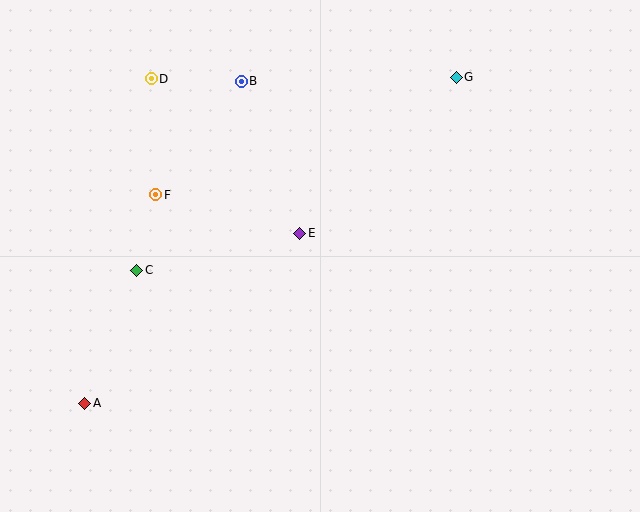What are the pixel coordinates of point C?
Point C is at (137, 270).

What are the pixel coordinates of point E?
Point E is at (300, 233).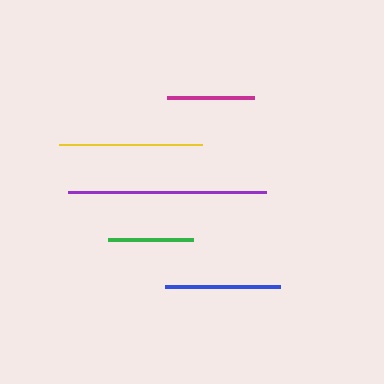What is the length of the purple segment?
The purple segment is approximately 198 pixels long.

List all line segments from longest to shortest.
From longest to shortest: purple, yellow, blue, magenta, green.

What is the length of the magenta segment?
The magenta segment is approximately 87 pixels long.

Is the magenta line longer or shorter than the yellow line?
The yellow line is longer than the magenta line.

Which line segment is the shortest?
The green line is the shortest at approximately 84 pixels.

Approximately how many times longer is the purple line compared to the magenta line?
The purple line is approximately 2.3 times the length of the magenta line.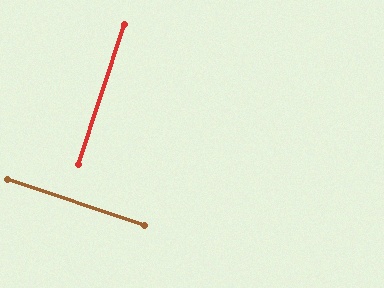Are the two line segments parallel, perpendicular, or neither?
Perpendicular — they meet at approximately 90°.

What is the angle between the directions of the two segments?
Approximately 90 degrees.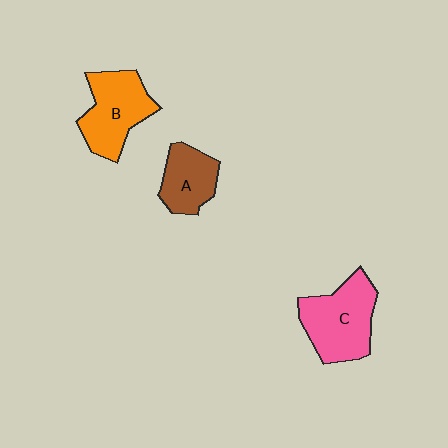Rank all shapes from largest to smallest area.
From largest to smallest: C (pink), B (orange), A (brown).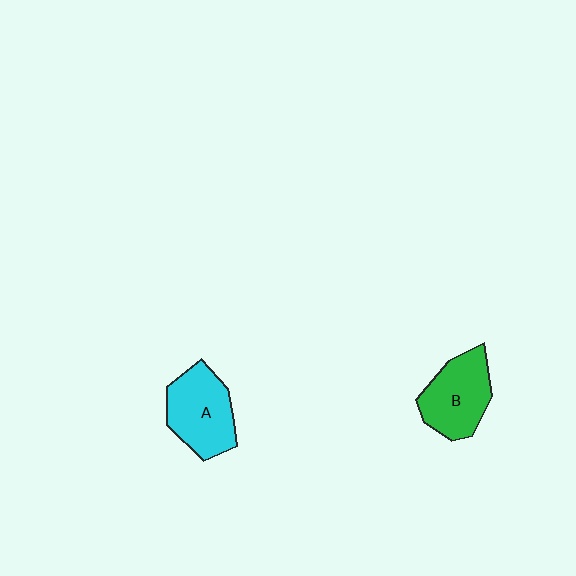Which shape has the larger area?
Shape A (cyan).